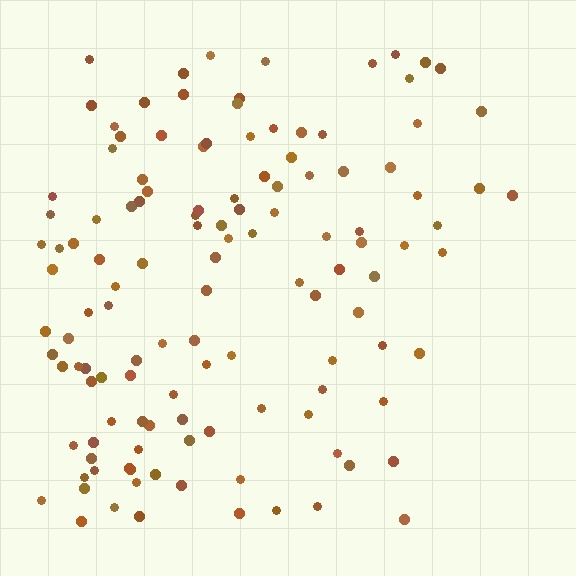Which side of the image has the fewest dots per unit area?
The right.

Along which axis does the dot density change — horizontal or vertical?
Horizontal.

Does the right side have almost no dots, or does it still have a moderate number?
Still a moderate number, just noticeably fewer than the left.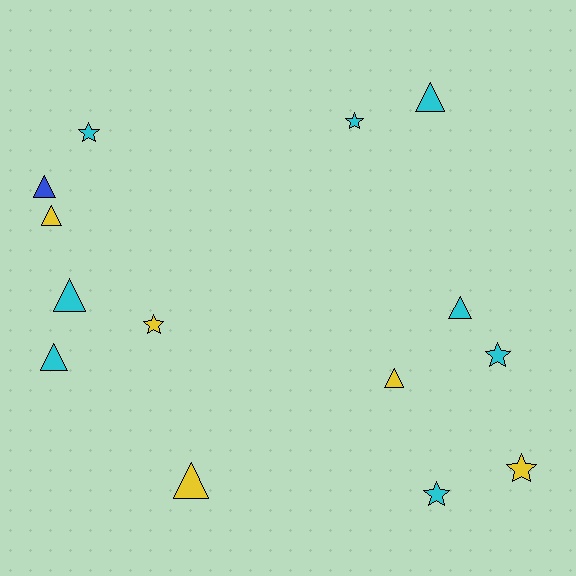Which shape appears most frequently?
Triangle, with 8 objects.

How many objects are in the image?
There are 14 objects.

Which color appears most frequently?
Cyan, with 8 objects.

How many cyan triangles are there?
There are 4 cyan triangles.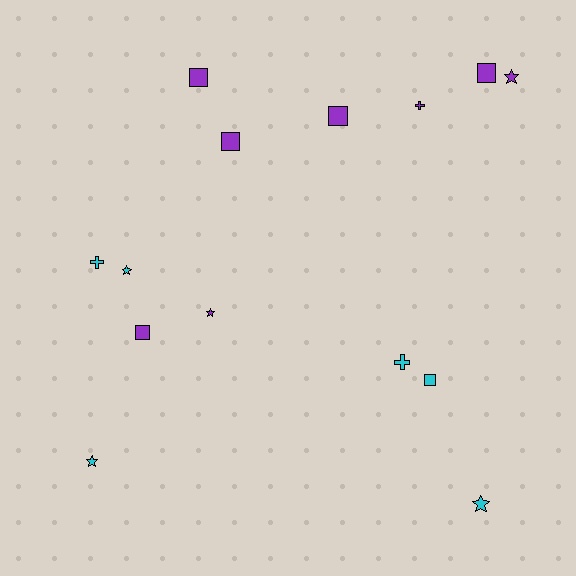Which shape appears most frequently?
Square, with 6 objects.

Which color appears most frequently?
Purple, with 8 objects.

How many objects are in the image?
There are 14 objects.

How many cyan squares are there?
There is 1 cyan square.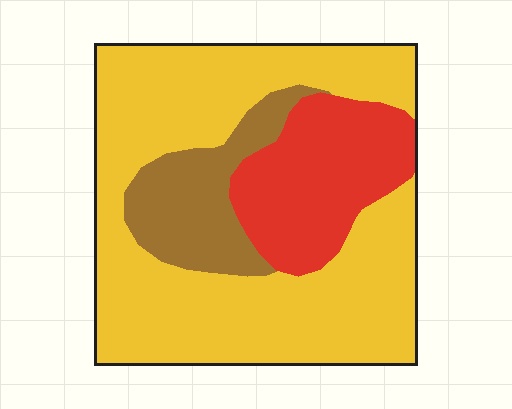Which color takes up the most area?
Yellow, at roughly 65%.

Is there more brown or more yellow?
Yellow.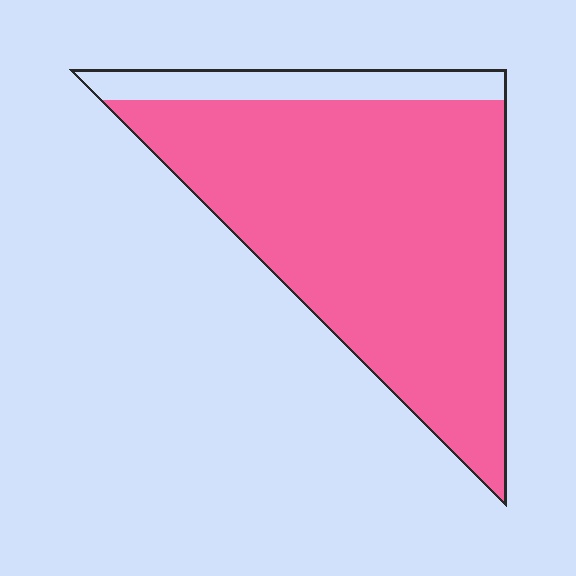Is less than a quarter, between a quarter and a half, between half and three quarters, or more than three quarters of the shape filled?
More than three quarters.